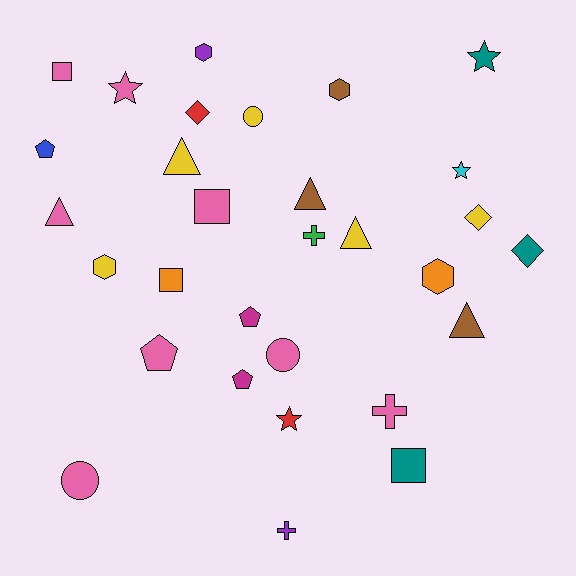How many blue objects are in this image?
There is 1 blue object.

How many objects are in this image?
There are 30 objects.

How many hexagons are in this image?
There are 4 hexagons.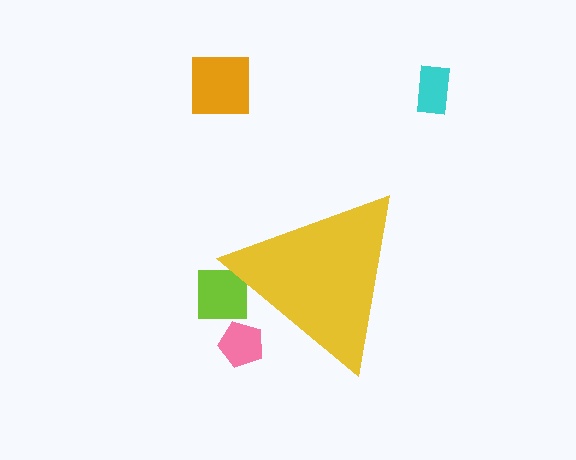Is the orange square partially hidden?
No, the orange square is fully visible.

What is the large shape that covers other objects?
A yellow triangle.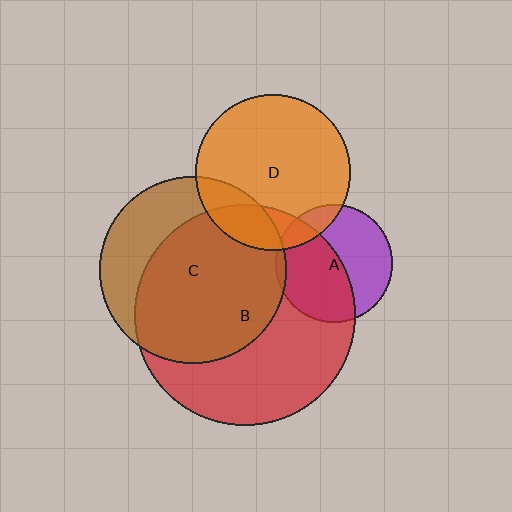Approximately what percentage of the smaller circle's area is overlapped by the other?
Approximately 5%.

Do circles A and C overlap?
Yes.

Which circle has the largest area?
Circle B (red).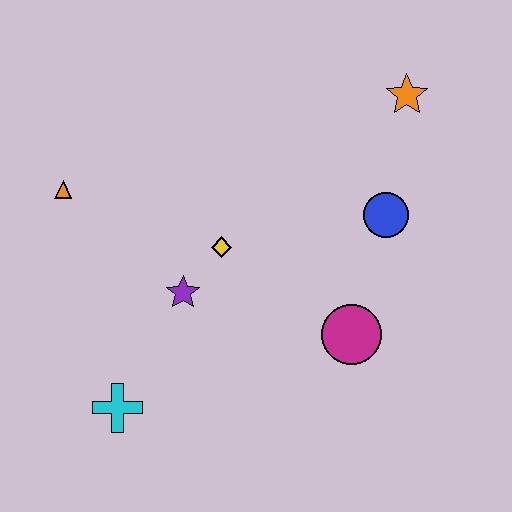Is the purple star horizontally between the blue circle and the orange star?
No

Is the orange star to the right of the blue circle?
Yes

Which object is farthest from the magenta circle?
The orange triangle is farthest from the magenta circle.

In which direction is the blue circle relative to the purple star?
The blue circle is to the right of the purple star.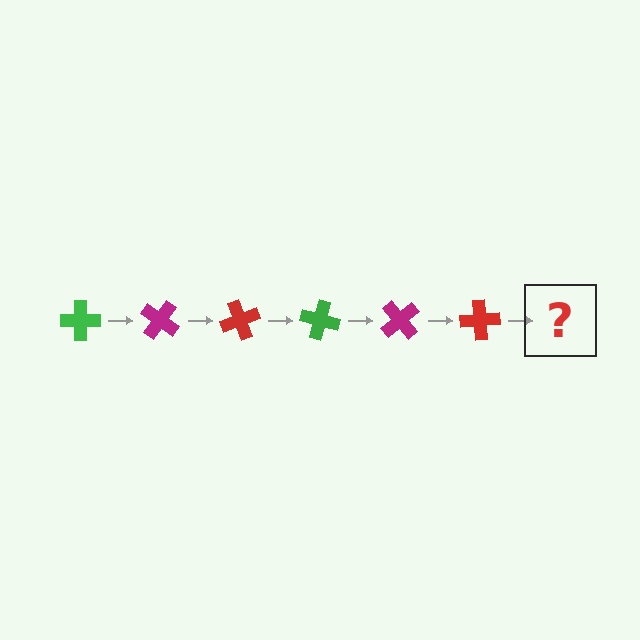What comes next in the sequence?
The next element should be a green cross, rotated 210 degrees from the start.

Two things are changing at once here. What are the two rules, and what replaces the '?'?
The two rules are that it rotates 35 degrees each step and the color cycles through green, magenta, and red. The '?' should be a green cross, rotated 210 degrees from the start.